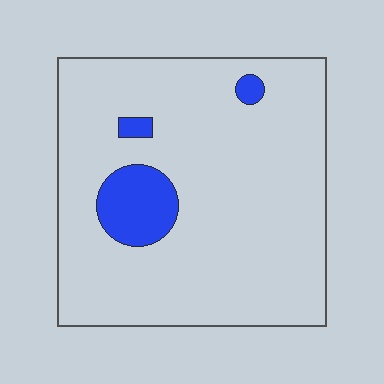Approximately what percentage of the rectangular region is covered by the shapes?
Approximately 10%.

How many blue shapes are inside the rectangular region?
3.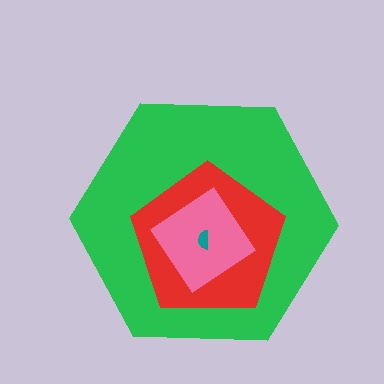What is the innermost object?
The teal semicircle.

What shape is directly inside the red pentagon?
The pink diamond.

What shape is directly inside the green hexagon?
The red pentagon.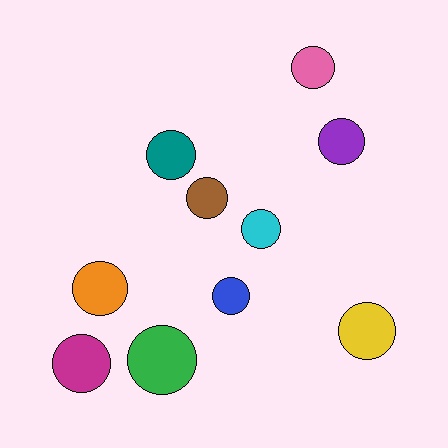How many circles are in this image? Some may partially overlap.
There are 10 circles.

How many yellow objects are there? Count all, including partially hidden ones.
There is 1 yellow object.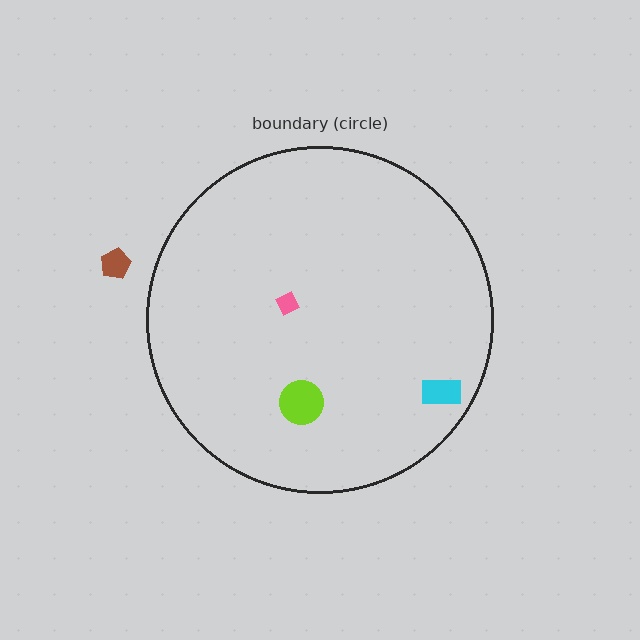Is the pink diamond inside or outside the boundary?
Inside.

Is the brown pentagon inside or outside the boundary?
Outside.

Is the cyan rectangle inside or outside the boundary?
Inside.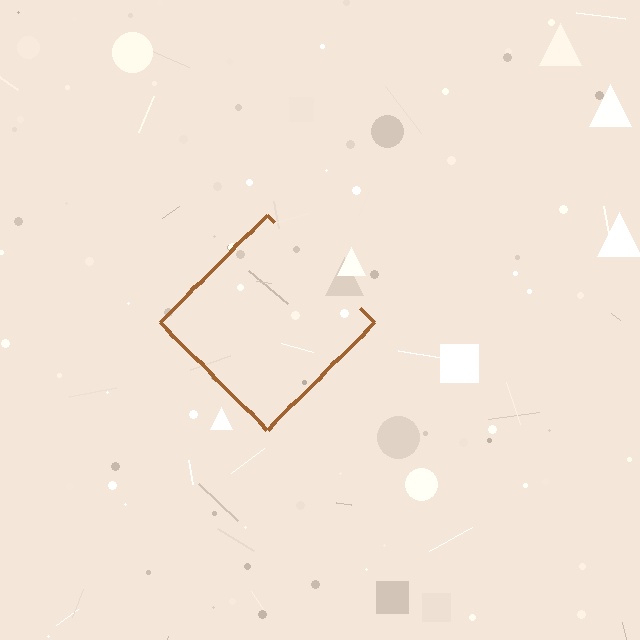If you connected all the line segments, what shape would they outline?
They would outline a diamond.